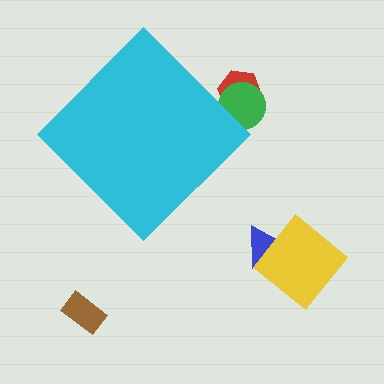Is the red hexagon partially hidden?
Yes, the red hexagon is partially hidden behind the cyan diamond.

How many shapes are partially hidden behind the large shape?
2 shapes are partially hidden.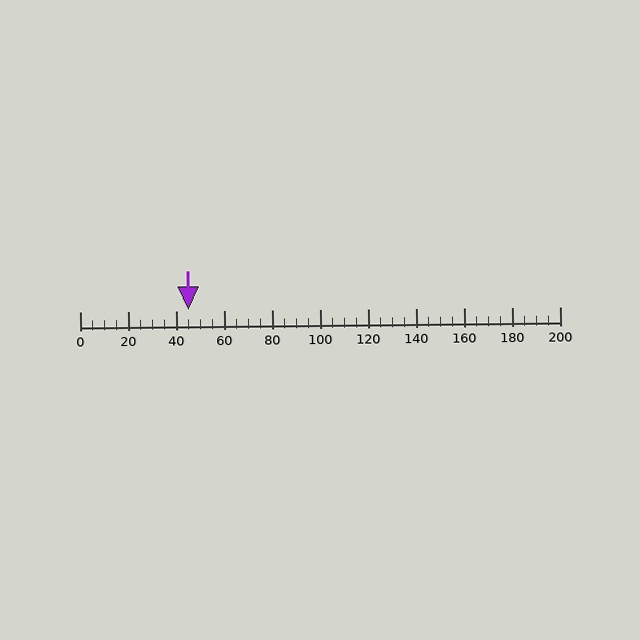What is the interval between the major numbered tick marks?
The major tick marks are spaced 20 units apart.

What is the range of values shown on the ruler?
The ruler shows values from 0 to 200.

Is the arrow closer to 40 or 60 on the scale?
The arrow is closer to 40.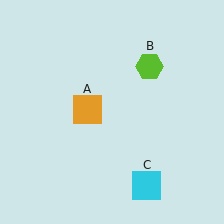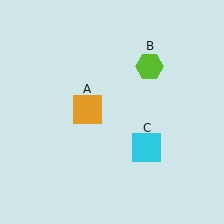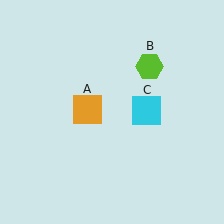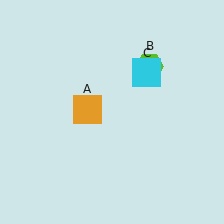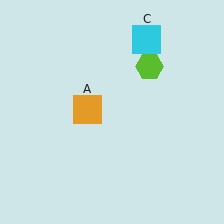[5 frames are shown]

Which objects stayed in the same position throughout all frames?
Orange square (object A) and lime hexagon (object B) remained stationary.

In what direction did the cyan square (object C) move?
The cyan square (object C) moved up.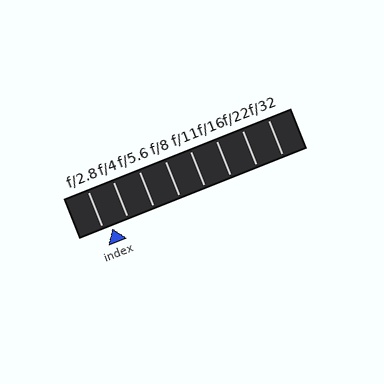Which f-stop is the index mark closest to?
The index mark is closest to f/2.8.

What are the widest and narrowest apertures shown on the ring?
The widest aperture shown is f/2.8 and the narrowest is f/32.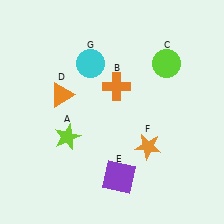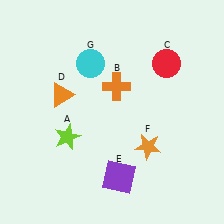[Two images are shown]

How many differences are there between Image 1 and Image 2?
There is 1 difference between the two images.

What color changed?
The circle (C) changed from lime in Image 1 to red in Image 2.